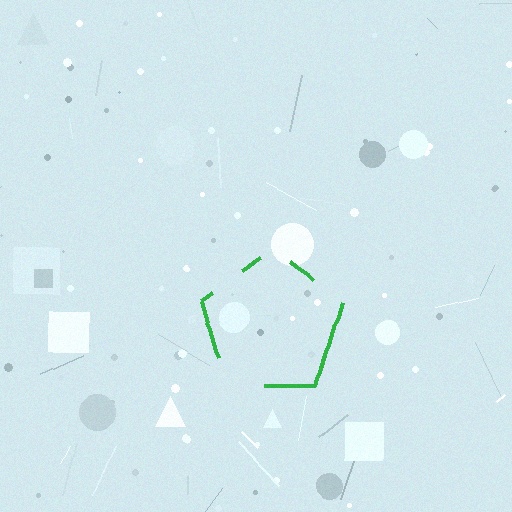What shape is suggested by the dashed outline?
The dashed outline suggests a pentagon.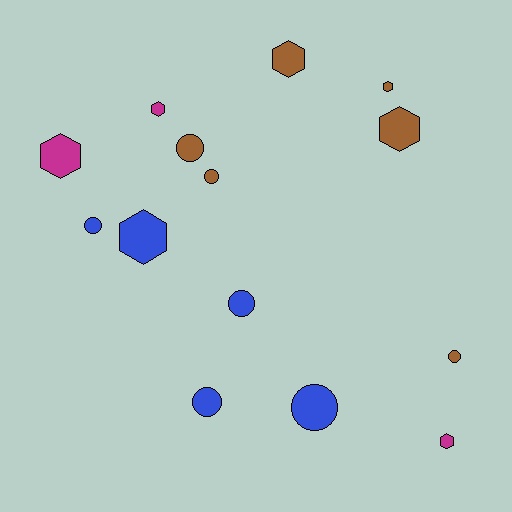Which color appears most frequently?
Brown, with 6 objects.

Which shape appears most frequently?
Circle, with 7 objects.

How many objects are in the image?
There are 14 objects.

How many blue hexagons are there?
There is 1 blue hexagon.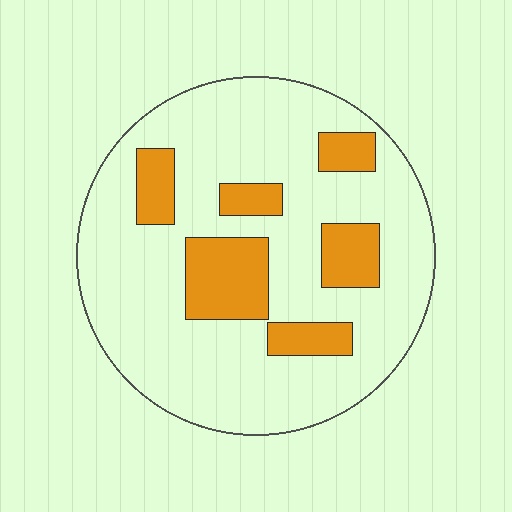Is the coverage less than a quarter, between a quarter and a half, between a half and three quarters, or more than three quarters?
Less than a quarter.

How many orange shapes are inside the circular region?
6.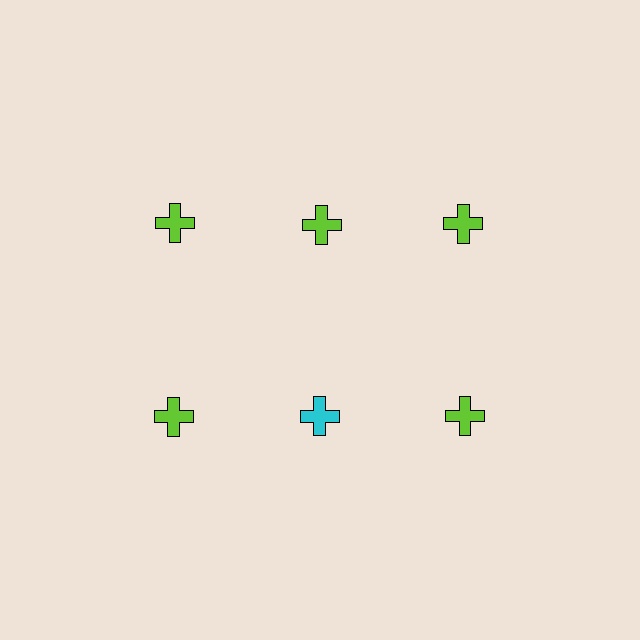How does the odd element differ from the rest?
It has a different color: cyan instead of lime.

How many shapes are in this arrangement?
There are 6 shapes arranged in a grid pattern.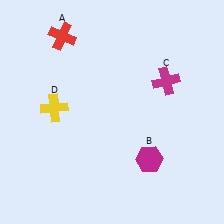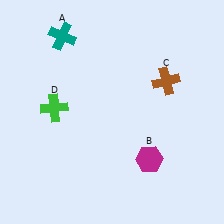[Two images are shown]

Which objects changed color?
A changed from red to teal. C changed from magenta to brown. D changed from yellow to green.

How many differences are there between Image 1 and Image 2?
There are 3 differences between the two images.